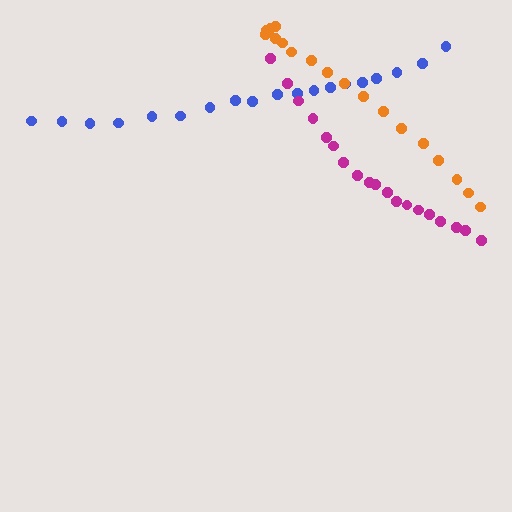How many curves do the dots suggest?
There are 3 distinct paths.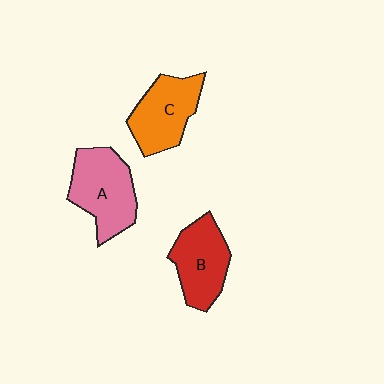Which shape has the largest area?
Shape A (pink).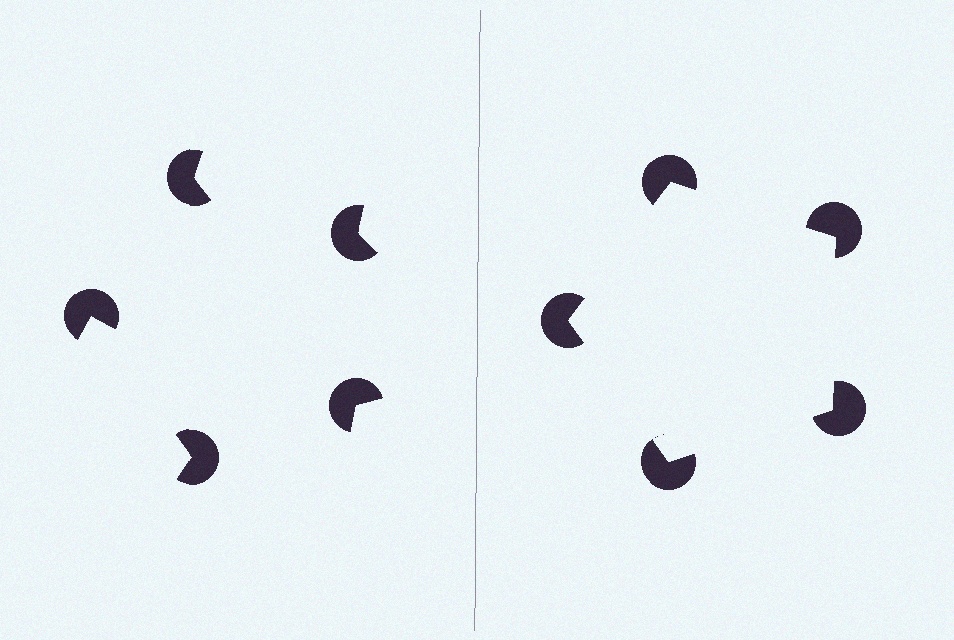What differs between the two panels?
The pac-man discs are positioned identically on both sides; only the wedge orientations differ. On the right they align to a pentagon; on the left they are misaligned.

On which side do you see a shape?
An illusory pentagon appears on the right side. On the left side the wedge cuts are rotated, so no coherent shape forms.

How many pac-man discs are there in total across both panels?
10 — 5 on each side.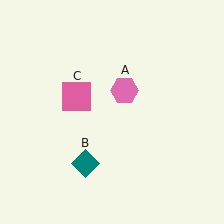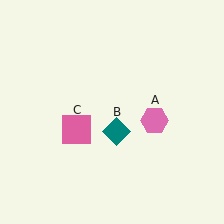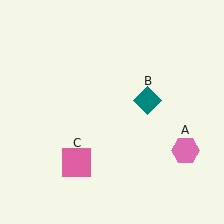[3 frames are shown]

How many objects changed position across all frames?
3 objects changed position: pink hexagon (object A), teal diamond (object B), pink square (object C).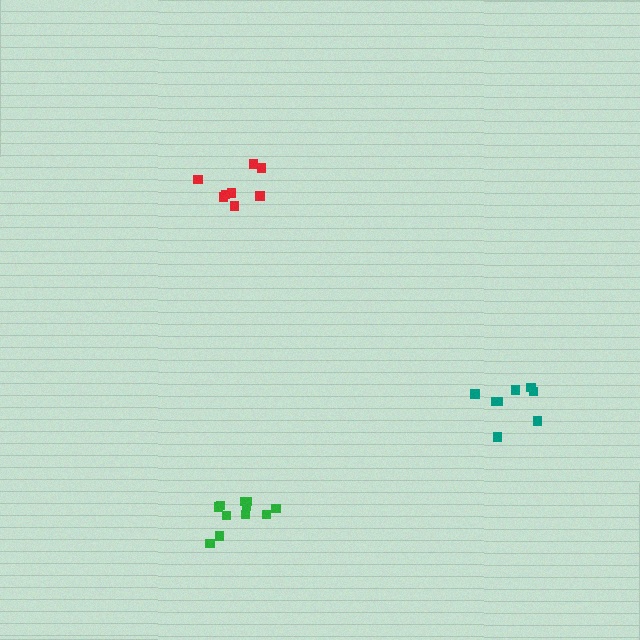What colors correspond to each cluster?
The clusters are colored: red, teal, green.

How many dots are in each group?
Group 1: 8 dots, Group 2: 8 dots, Group 3: 11 dots (27 total).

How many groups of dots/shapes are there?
There are 3 groups.